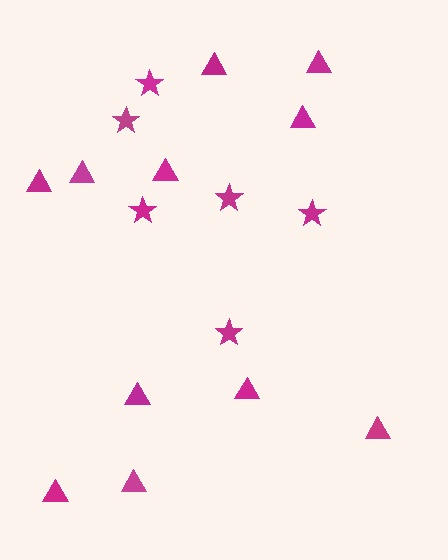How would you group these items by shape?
There are 2 groups: one group of stars (6) and one group of triangles (11).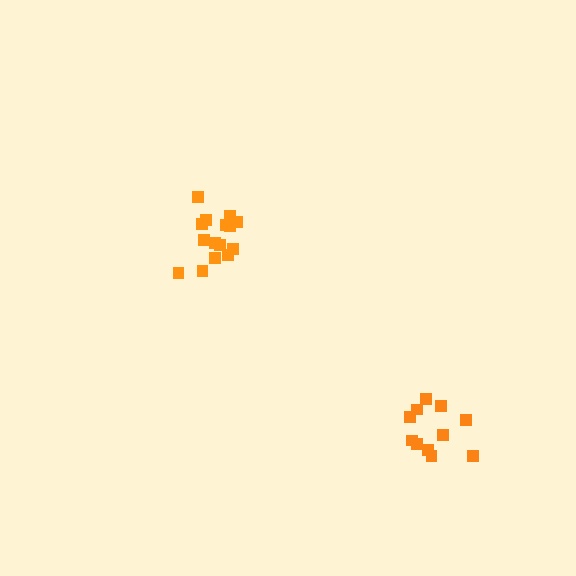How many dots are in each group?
Group 1: 16 dots, Group 2: 11 dots (27 total).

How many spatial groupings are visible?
There are 2 spatial groupings.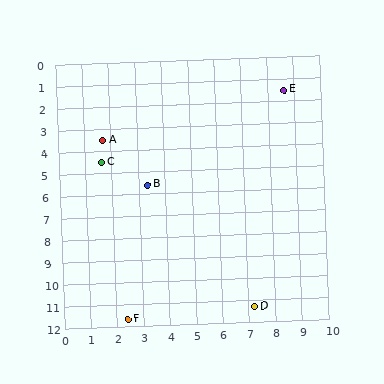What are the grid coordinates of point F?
Point F is at approximately (2.4, 11.7).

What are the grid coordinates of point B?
Point B is at approximately (3.3, 5.6).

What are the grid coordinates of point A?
Point A is at approximately (1.7, 3.5).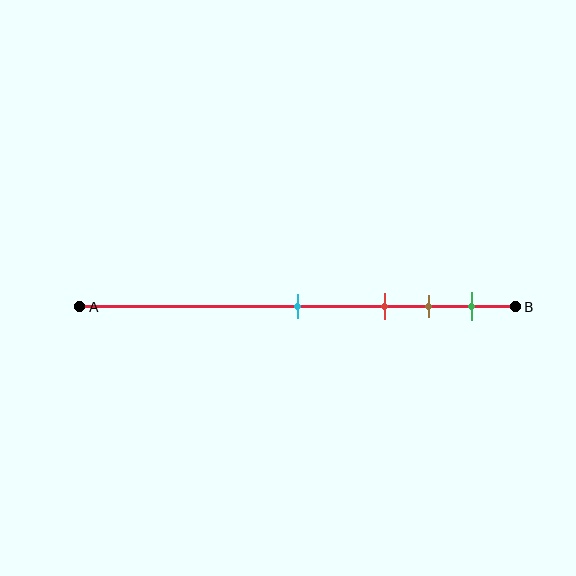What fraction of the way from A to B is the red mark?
The red mark is approximately 70% (0.7) of the way from A to B.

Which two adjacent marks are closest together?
The brown and green marks are the closest adjacent pair.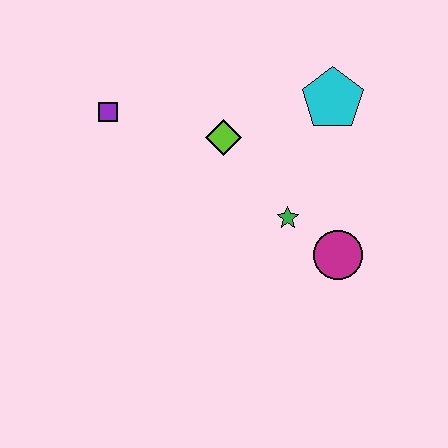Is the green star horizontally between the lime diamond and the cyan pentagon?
Yes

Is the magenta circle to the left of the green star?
No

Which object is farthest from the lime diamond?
The magenta circle is farthest from the lime diamond.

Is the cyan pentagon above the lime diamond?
Yes